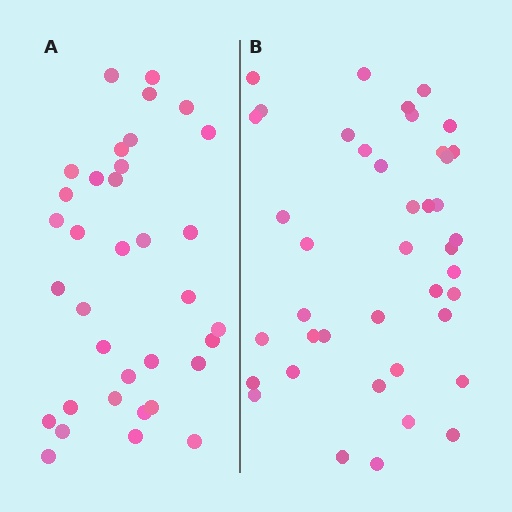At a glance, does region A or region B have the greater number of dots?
Region B (the right region) has more dots.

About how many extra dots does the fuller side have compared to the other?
Region B has about 6 more dots than region A.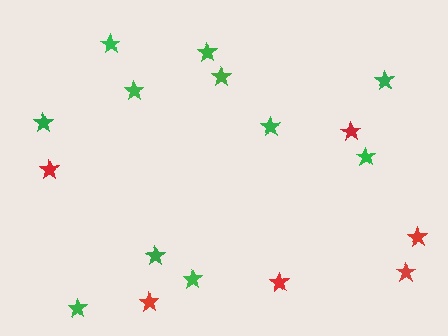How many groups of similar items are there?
There are 2 groups: one group of green stars (11) and one group of red stars (6).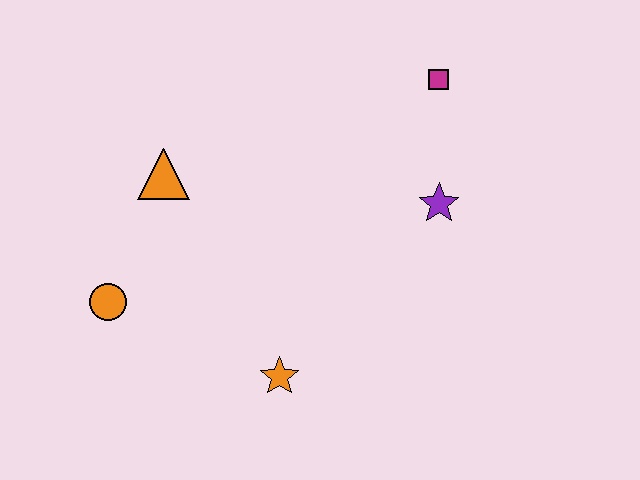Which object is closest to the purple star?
The magenta square is closest to the purple star.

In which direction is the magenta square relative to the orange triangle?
The magenta square is to the right of the orange triangle.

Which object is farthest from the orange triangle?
The magenta square is farthest from the orange triangle.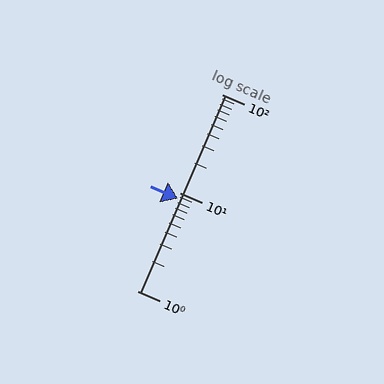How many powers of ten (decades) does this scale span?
The scale spans 2 decades, from 1 to 100.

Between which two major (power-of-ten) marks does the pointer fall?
The pointer is between 1 and 10.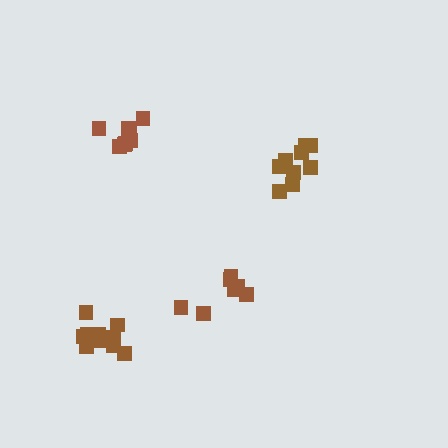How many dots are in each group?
Group 1: 7 dots, Group 2: 9 dots, Group 3: 8 dots, Group 4: 10 dots (34 total).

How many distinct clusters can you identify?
There are 4 distinct clusters.